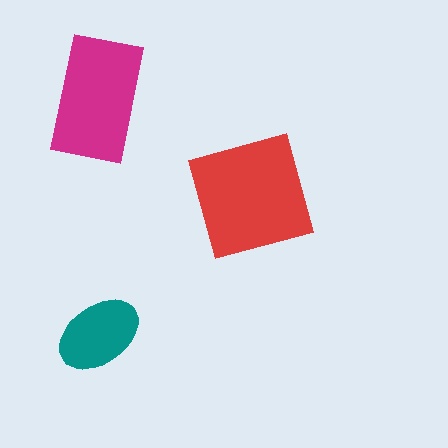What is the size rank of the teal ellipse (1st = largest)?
3rd.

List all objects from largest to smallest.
The red square, the magenta rectangle, the teal ellipse.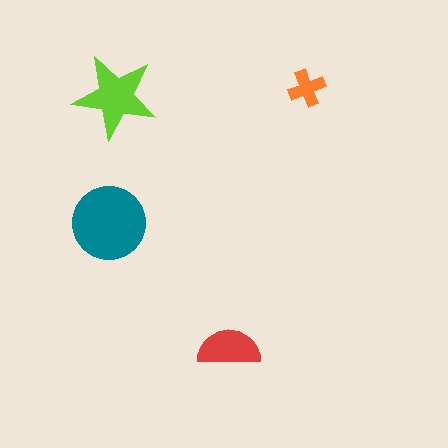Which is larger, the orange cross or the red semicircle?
The red semicircle.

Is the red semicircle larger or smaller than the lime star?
Smaller.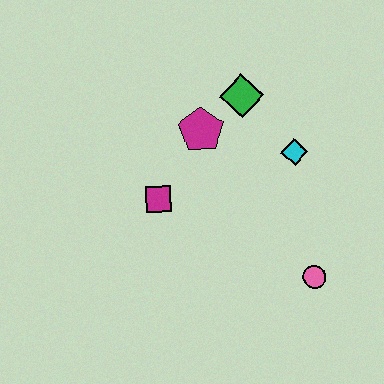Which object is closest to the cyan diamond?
The green diamond is closest to the cyan diamond.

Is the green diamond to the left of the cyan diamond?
Yes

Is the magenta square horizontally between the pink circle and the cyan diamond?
No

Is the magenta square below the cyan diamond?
Yes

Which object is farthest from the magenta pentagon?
The pink circle is farthest from the magenta pentagon.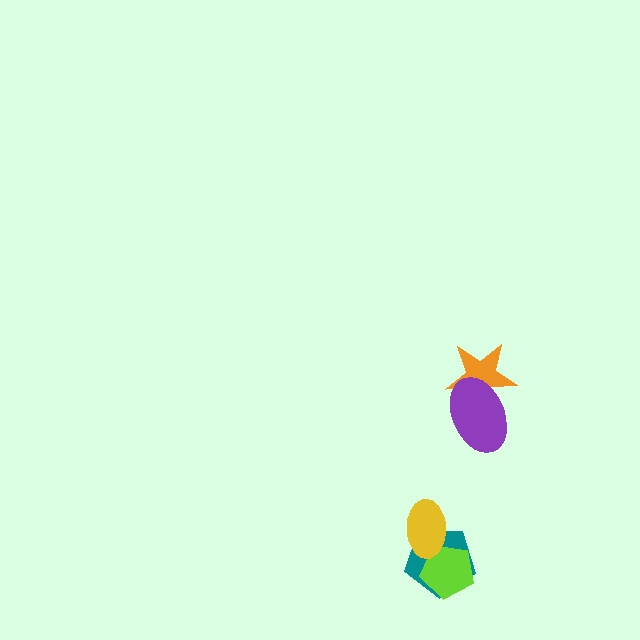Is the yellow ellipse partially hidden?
No, no other shape covers it.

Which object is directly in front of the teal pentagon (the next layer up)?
The lime pentagon is directly in front of the teal pentagon.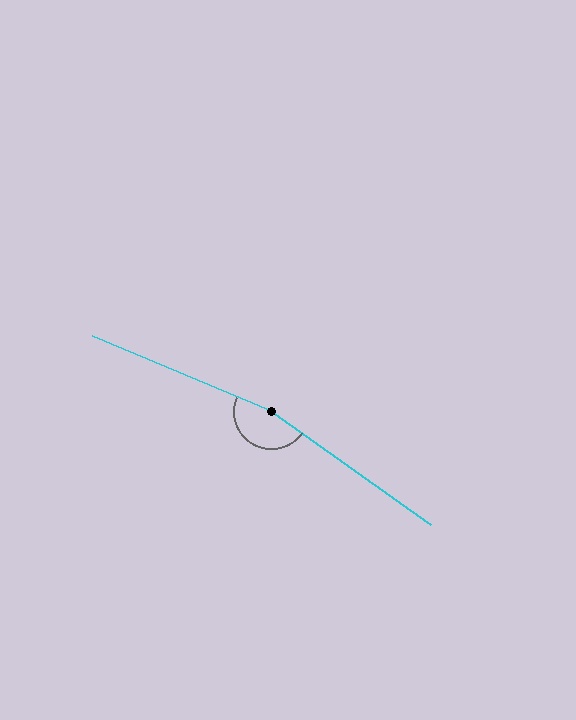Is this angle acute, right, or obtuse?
It is obtuse.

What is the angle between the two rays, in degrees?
Approximately 167 degrees.